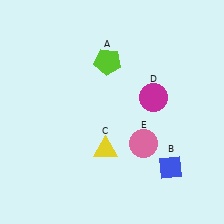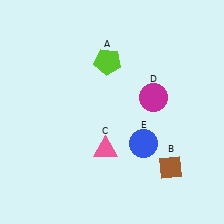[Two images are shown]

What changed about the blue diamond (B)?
In Image 1, B is blue. In Image 2, it changed to brown.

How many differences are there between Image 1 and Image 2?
There are 3 differences between the two images.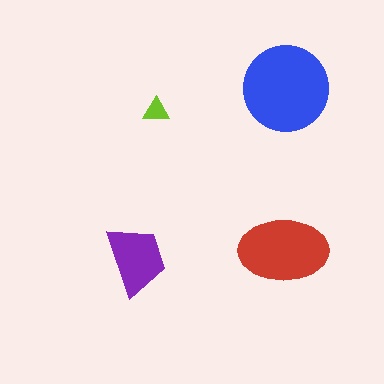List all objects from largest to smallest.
The blue circle, the red ellipse, the purple trapezoid, the lime triangle.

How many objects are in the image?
There are 4 objects in the image.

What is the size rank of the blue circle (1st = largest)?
1st.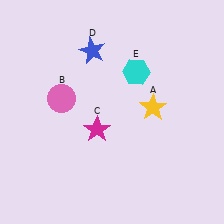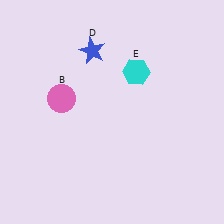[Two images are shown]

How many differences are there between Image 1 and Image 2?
There are 2 differences between the two images.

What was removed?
The magenta star (C), the yellow star (A) were removed in Image 2.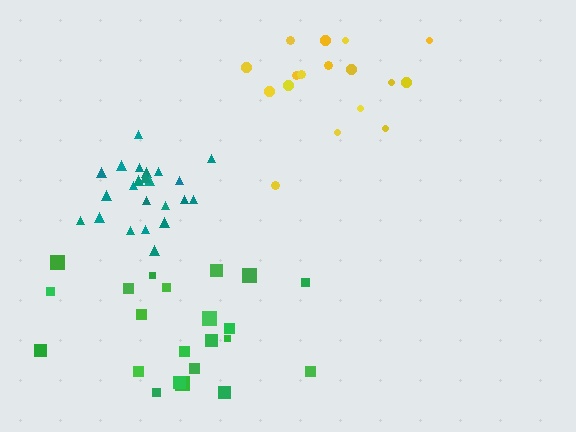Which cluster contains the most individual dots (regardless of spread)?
Teal (23).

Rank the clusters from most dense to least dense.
teal, green, yellow.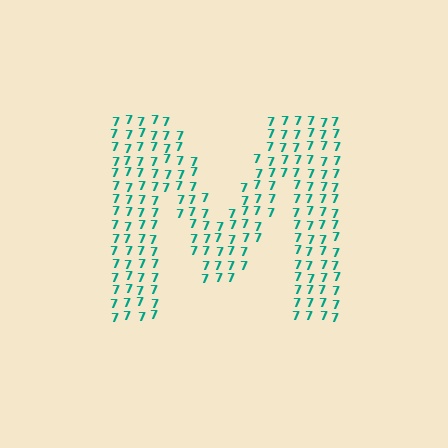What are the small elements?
The small elements are digit 7's.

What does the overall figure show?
The overall figure shows the letter M.